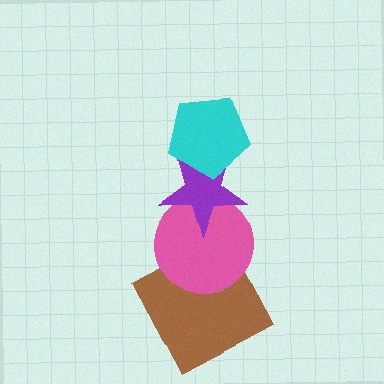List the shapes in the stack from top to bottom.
From top to bottom: the cyan pentagon, the purple star, the pink circle, the brown square.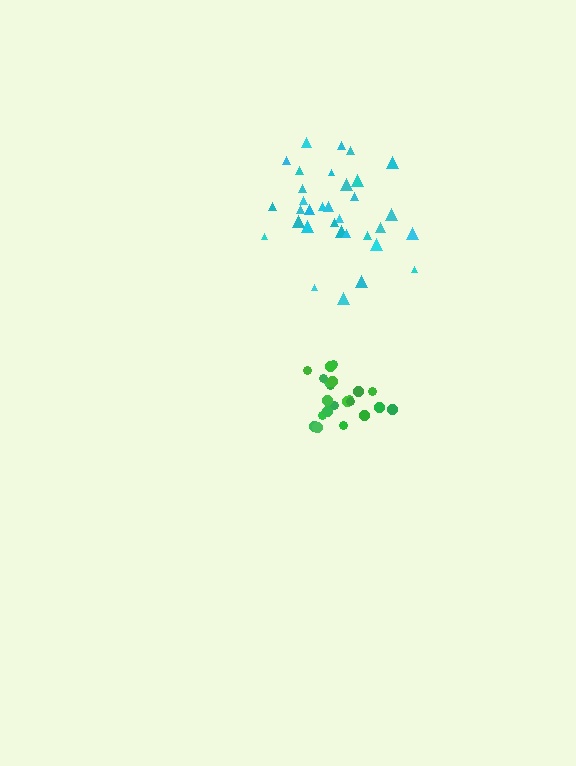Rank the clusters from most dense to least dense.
green, cyan.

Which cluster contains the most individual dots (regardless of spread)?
Cyan (33).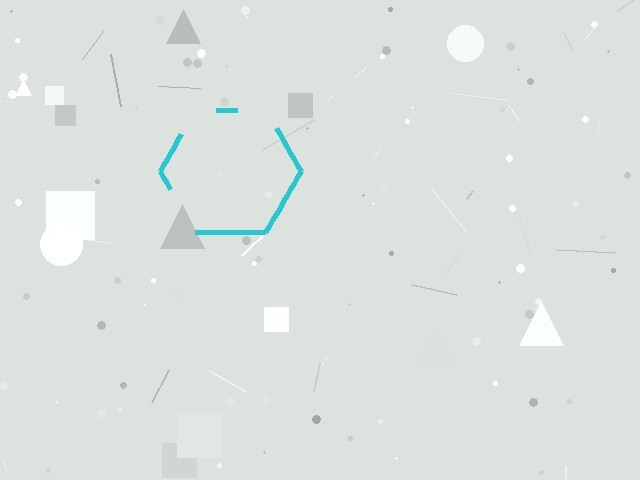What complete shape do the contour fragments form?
The contour fragments form a hexagon.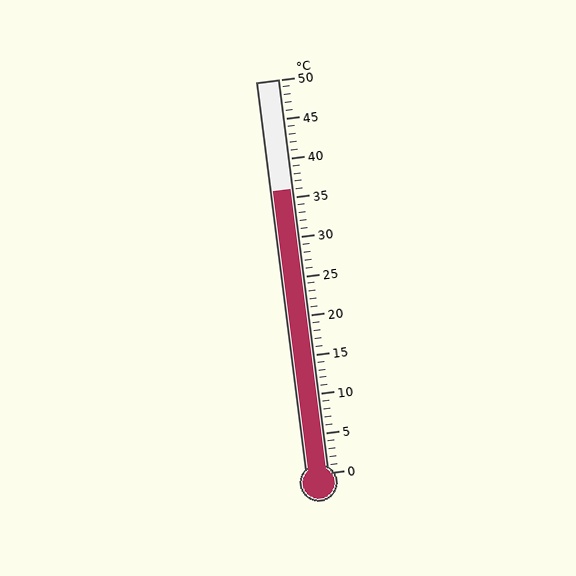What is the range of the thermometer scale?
The thermometer scale ranges from 0°C to 50°C.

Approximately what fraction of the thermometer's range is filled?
The thermometer is filled to approximately 70% of its range.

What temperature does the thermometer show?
The thermometer shows approximately 36°C.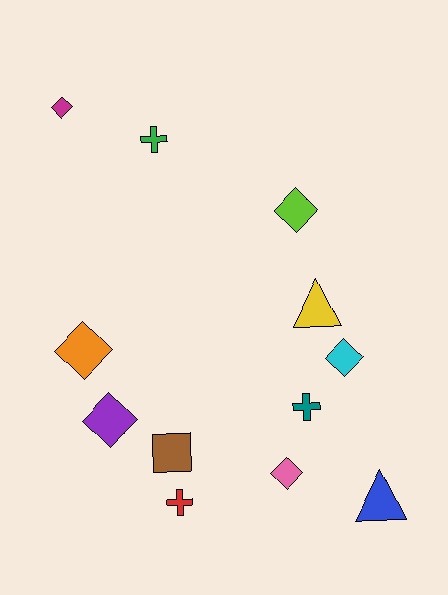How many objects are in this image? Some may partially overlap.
There are 12 objects.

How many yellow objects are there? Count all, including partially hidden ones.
There is 1 yellow object.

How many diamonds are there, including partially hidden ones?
There are 6 diamonds.